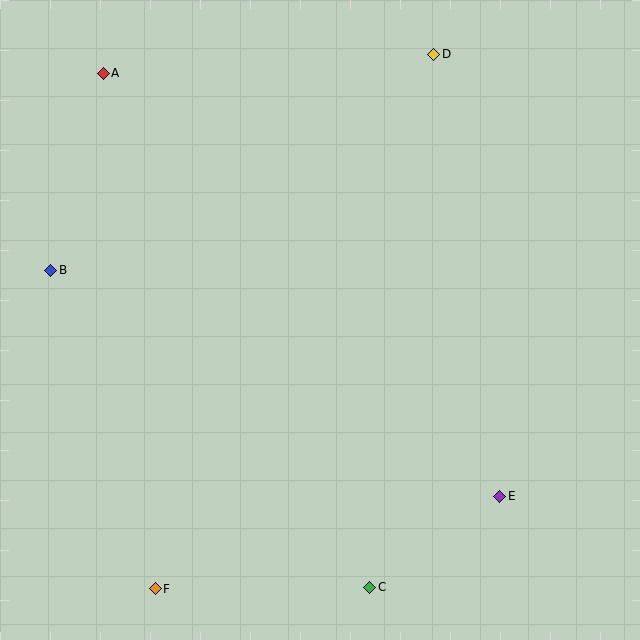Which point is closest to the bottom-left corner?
Point F is closest to the bottom-left corner.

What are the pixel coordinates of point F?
Point F is at (155, 589).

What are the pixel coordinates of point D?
Point D is at (434, 54).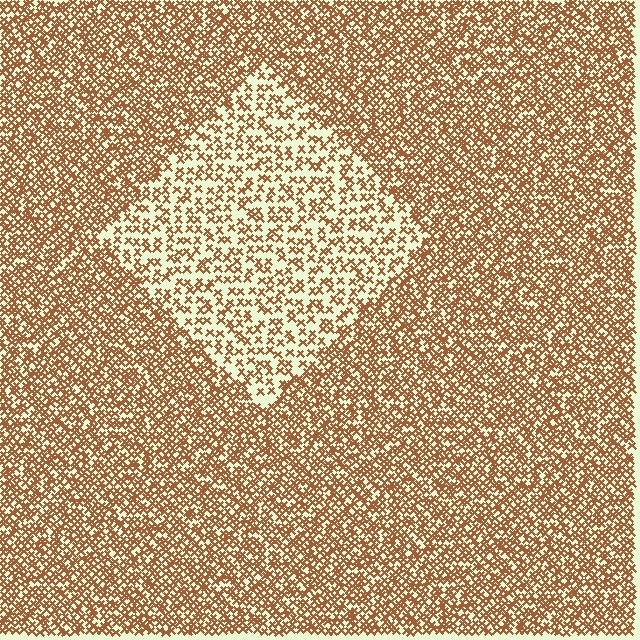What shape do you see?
I see a diamond.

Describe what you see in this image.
The image contains small brown elements arranged at two different densities. A diamond-shaped region is visible where the elements are less densely packed than the surrounding area.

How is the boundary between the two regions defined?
The boundary is defined by a change in element density (approximately 2.1x ratio). All elements are the same color, size, and shape.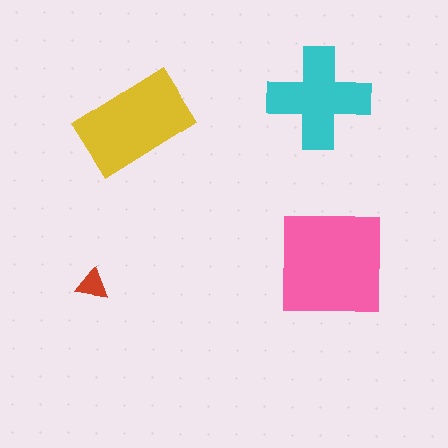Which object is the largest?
The pink square.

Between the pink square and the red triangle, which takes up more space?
The pink square.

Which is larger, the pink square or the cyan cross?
The pink square.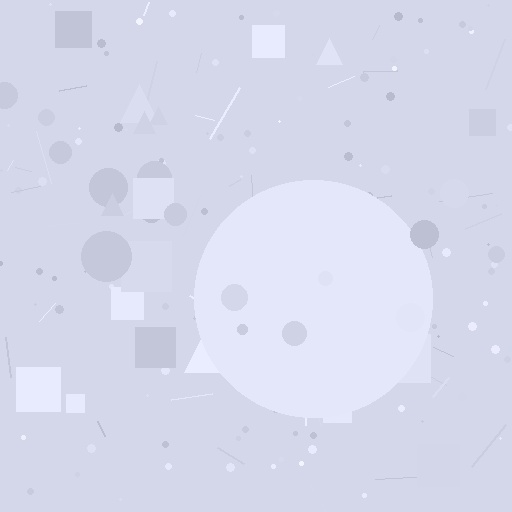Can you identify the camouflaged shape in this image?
The camouflaged shape is a circle.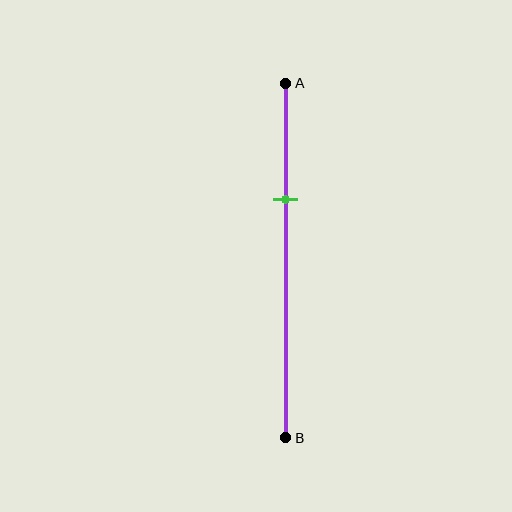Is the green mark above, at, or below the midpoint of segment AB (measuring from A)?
The green mark is above the midpoint of segment AB.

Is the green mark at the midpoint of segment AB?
No, the mark is at about 35% from A, not at the 50% midpoint.